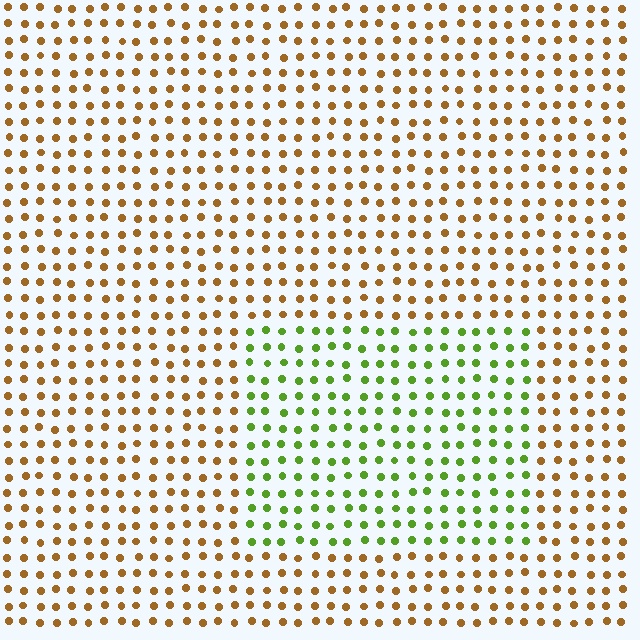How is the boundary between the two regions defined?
The boundary is defined purely by a slight shift in hue (about 64 degrees). Spacing, size, and orientation are identical on both sides.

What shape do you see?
I see a rectangle.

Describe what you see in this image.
The image is filled with small brown elements in a uniform arrangement. A rectangle-shaped region is visible where the elements are tinted to a slightly different hue, forming a subtle color boundary.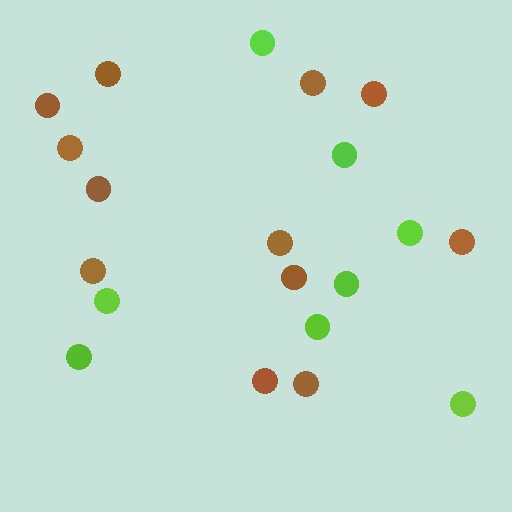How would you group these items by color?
There are 2 groups: one group of brown circles (12) and one group of lime circles (8).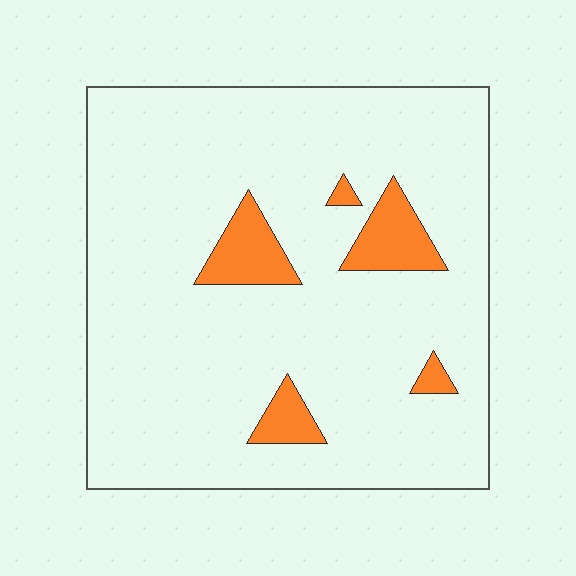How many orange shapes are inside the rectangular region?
5.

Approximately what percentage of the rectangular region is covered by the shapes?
Approximately 10%.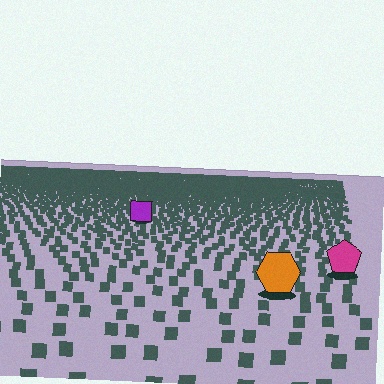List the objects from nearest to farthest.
From nearest to farthest: the orange hexagon, the magenta pentagon, the purple square.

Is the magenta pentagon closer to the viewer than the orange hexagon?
No. The orange hexagon is closer — you can tell from the texture gradient: the ground texture is coarser near it.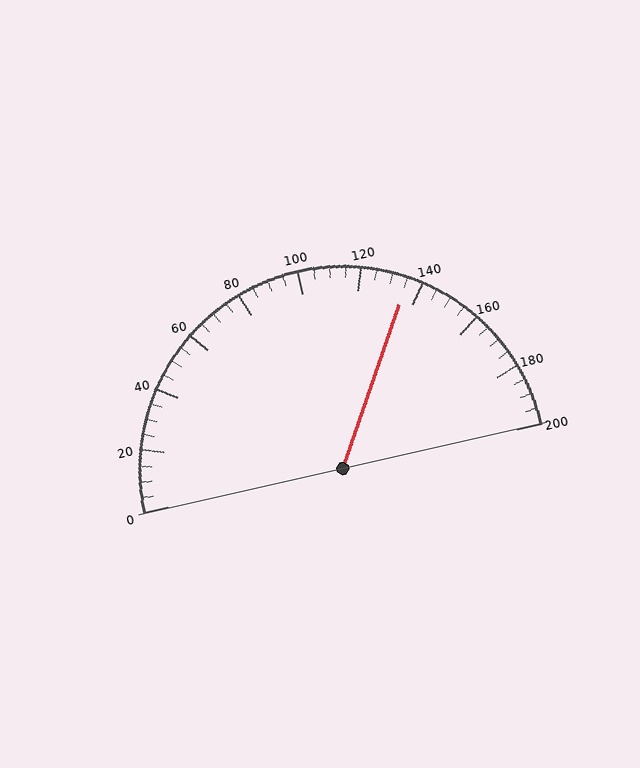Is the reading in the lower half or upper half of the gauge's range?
The reading is in the upper half of the range (0 to 200).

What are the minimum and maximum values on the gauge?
The gauge ranges from 0 to 200.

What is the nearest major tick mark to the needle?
The nearest major tick mark is 140.